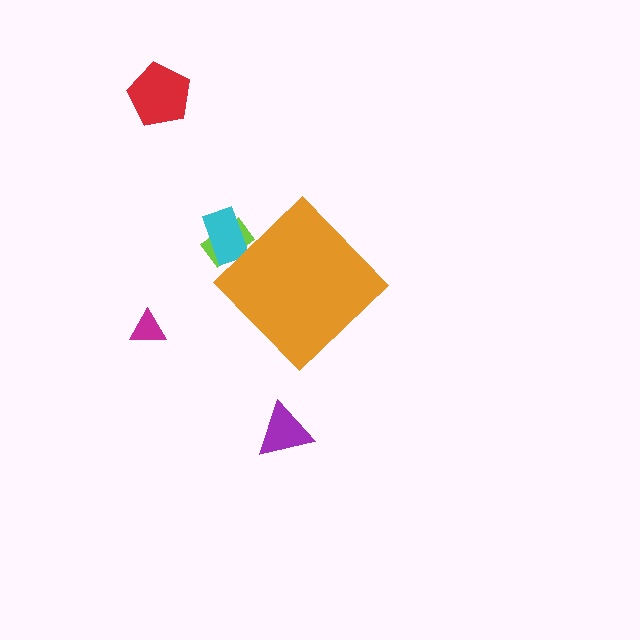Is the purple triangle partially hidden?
No, the purple triangle is fully visible.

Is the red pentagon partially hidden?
No, the red pentagon is fully visible.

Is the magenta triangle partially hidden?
No, the magenta triangle is fully visible.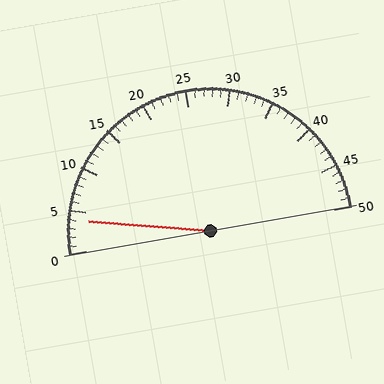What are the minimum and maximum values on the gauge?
The gauge ranges from 0 to 50.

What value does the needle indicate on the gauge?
The needle indicates approximately 4.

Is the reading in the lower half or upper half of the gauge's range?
The reading is in the lower half of the range (0 to 50).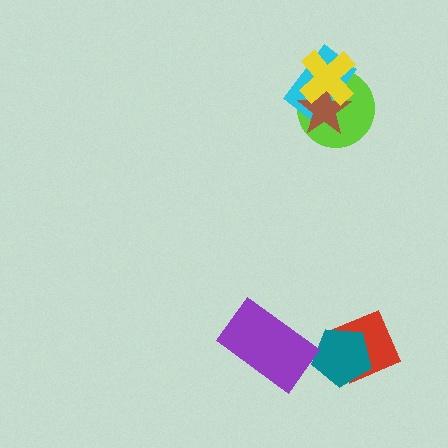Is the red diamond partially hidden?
Yes, it is partially covered by another shape.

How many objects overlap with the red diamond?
1 object overlaps with the red diamond.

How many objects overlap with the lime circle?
3 objects overlap with the lime circle.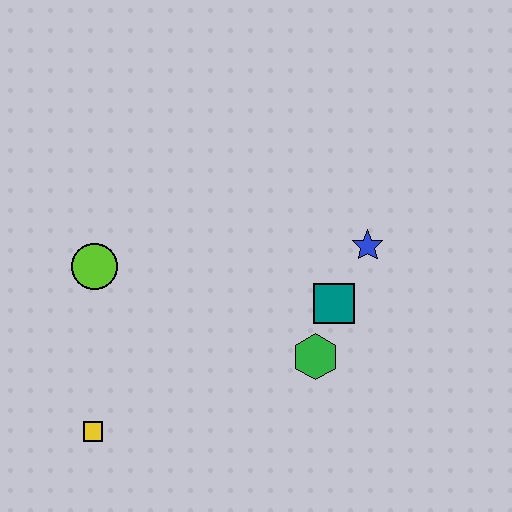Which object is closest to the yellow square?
The lime circle is closest to the yellow square.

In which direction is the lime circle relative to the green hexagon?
The lime circle is to the left of the green hexagon.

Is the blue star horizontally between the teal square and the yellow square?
No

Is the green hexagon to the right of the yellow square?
Yes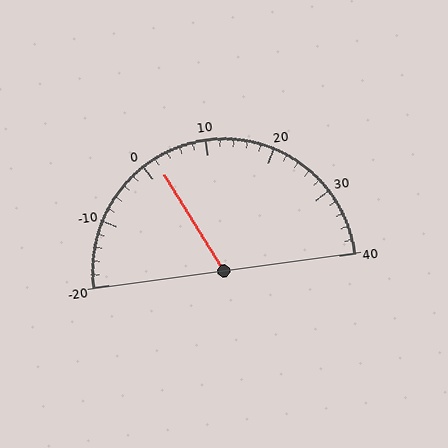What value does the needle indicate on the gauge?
The needle indicates approximately 2.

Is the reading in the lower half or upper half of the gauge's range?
The reading is in the lower half of the range (-20 to 40).